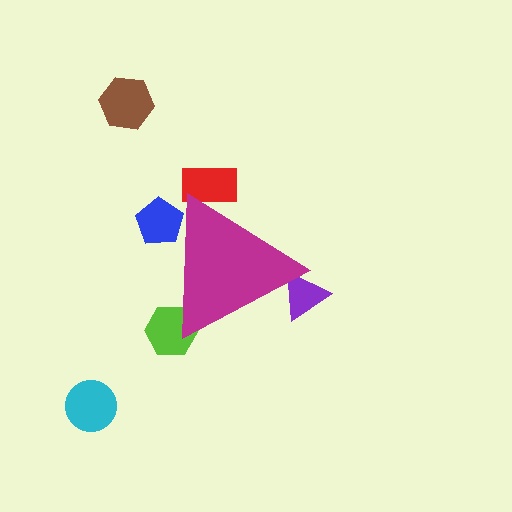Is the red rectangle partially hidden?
Yes, the red rectangle is partially hidden behind the magenta triangle.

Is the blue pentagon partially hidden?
Yes, the blue pentagon is partially hidden behind the magenta triangle.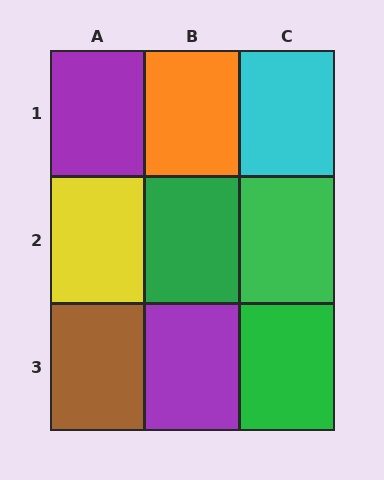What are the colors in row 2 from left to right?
Yellow, green, green.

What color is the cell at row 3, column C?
Green.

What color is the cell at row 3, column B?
Purple.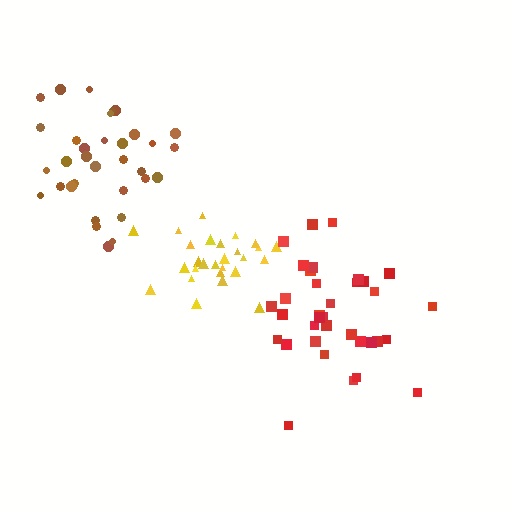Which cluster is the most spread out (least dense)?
Red.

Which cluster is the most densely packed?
Brown.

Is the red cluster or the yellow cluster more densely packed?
Yellow.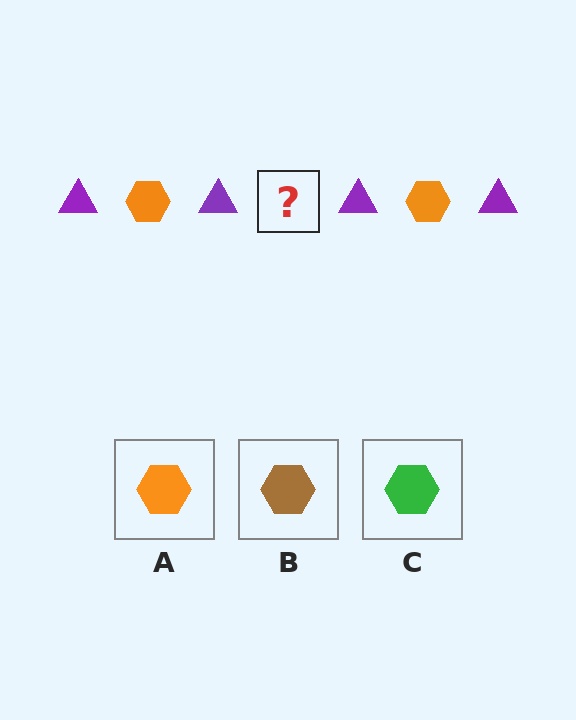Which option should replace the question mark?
Option A.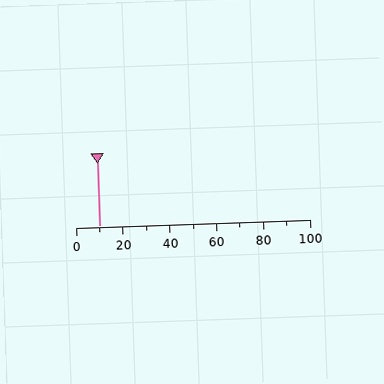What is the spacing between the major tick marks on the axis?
The major ticks are spaced 20 apart.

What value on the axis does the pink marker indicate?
The marker indicates approximately 10.